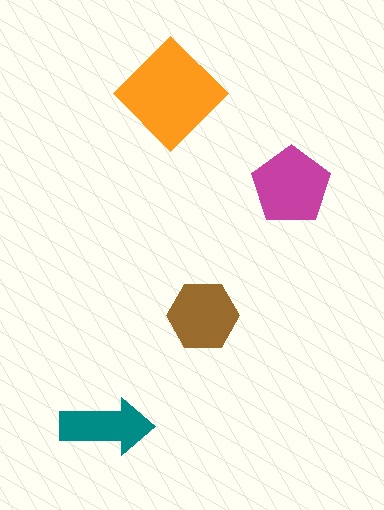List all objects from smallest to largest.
The teal arrow, the brown hexagon, the magenta pentagon, the orange diamond.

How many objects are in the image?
There are 4 objects in the image.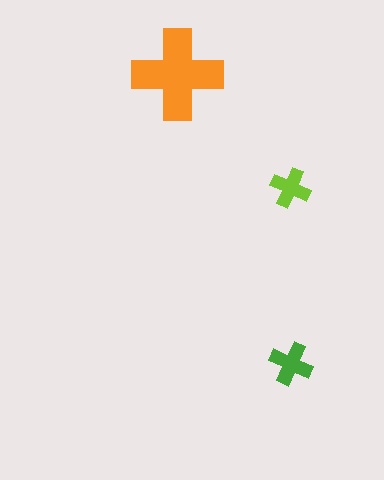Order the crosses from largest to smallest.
the orange one, the green one, the lime one.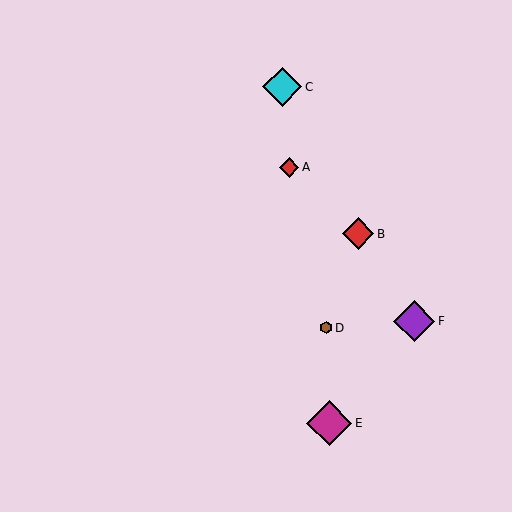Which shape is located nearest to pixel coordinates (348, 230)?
The red diamond (labeled B) at (358, 234) is nearest to that location.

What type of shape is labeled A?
Shape A is a red diamond.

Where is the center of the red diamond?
The center of the red diamond is at (358, 234).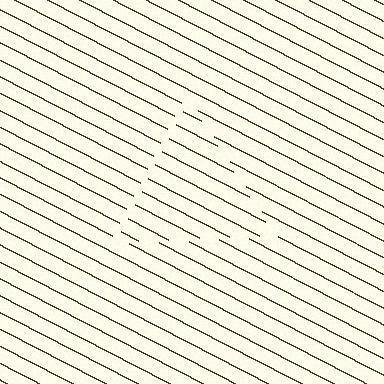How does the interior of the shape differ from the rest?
The interior of the shape contains the same grating, shifted by half a period — the contour is defined by the phase discontinuity where line-ends from the inner and outer gratings abut.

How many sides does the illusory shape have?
3 sides — the line-ends trace a triangle.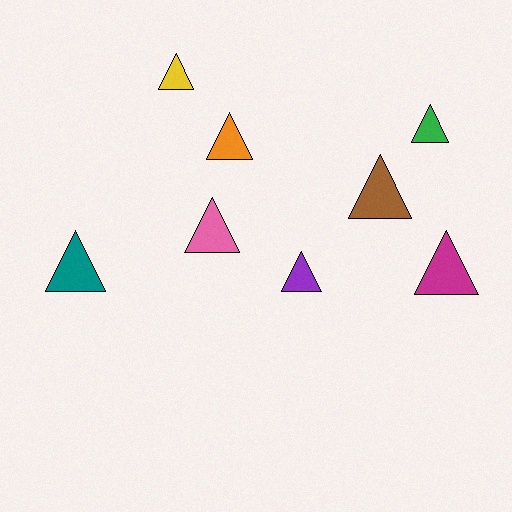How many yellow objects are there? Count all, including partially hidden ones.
There is 1 yellow object.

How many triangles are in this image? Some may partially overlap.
There are 8 triangles.